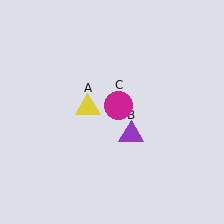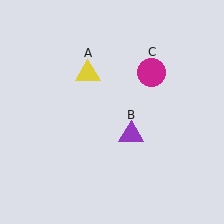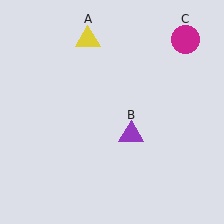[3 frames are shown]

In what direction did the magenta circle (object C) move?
The magenta circle (object C) moved up and to the right.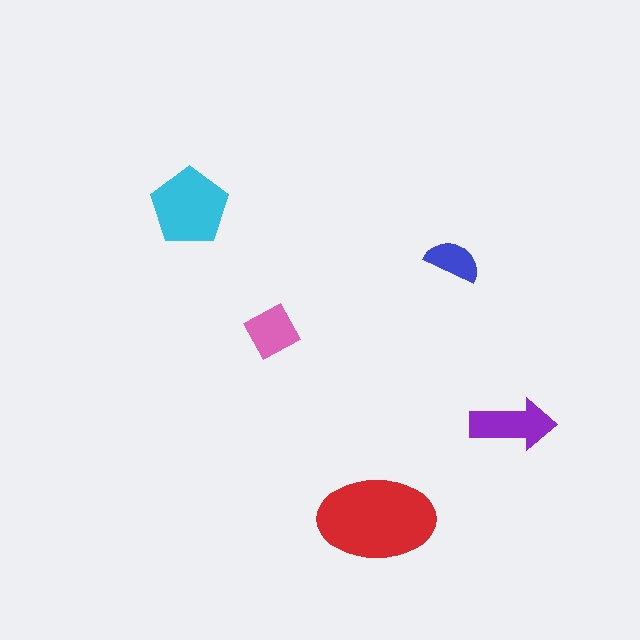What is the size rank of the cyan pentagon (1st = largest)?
2nd.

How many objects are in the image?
There are 5 objects in the image.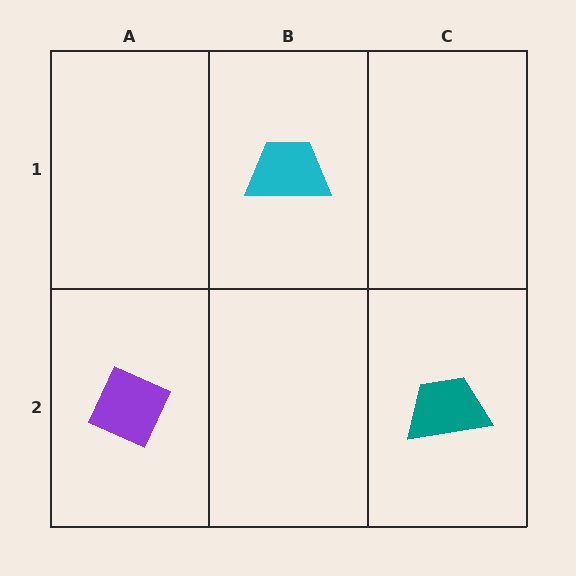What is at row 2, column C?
A teal trapezoid.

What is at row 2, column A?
A purple diamond.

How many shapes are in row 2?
2 shapes.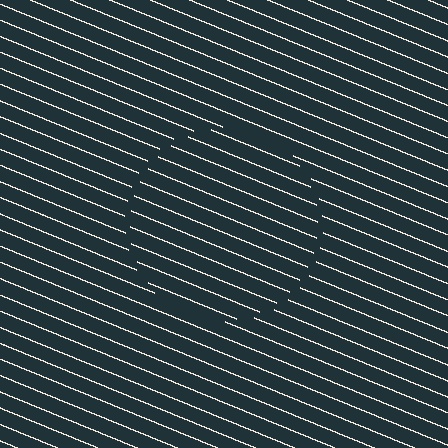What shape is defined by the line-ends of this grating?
An illusory circle. The interior of the shape contains the same grating, shifted by half a period — the contour is defined by the phase discontinuity where line-ends from the inner and outer gratings abut.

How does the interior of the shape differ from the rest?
The interior of the shape contains the same grating, shifted by half a period — the contour is defined by the phase discontinuity where line-ends from the inner and outer gratings abut.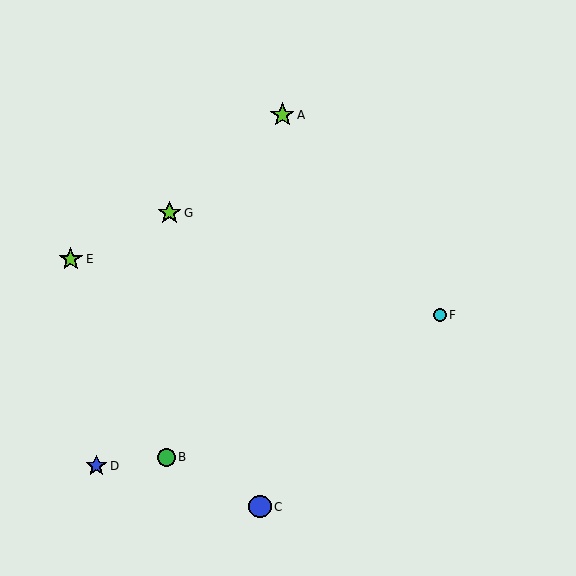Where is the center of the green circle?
The center of the green circle is at (166, 457).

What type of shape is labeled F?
Shape F is a cyan circle.